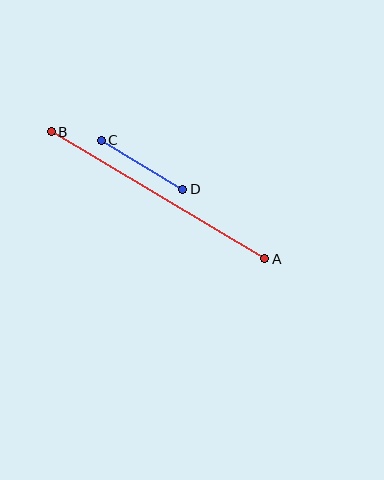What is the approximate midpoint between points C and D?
The midpoint is at approximately (142, 165) pixels.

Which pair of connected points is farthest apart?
Points A and B are farthest apart.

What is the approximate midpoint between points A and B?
The midpoint is at approximately (158, 195) pixels.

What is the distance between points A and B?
The distance is approximately 249 pixels.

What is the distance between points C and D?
The distance is approximately 95 pixels.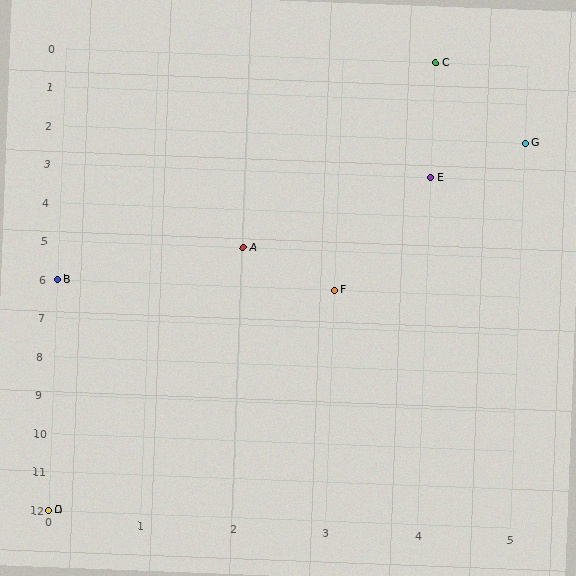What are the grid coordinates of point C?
Point C is at grid coordinates (4, 0).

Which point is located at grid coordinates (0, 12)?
Point D is at (0, 12).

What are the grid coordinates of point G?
Point G is at grid coordinates (5, 2).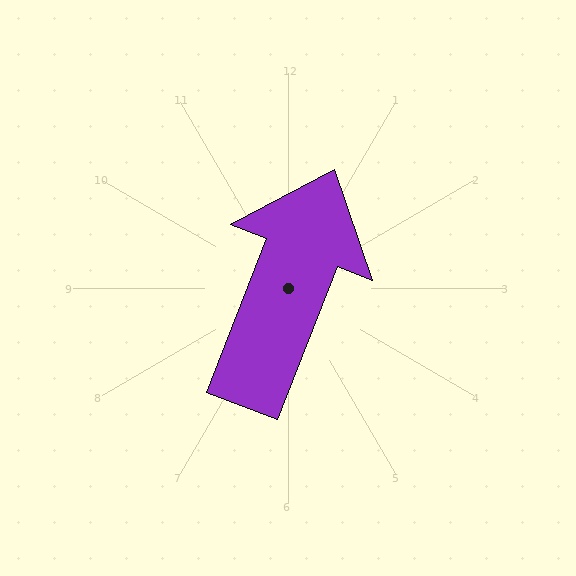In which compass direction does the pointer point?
North.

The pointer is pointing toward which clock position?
Roughly 1 o'clock.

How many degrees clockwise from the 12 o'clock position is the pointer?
Approximately 21 degrees.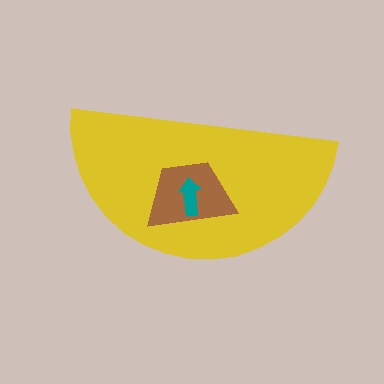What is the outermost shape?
The yellow semicircle.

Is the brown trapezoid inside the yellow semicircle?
Yes.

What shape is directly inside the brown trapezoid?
The teal arrow.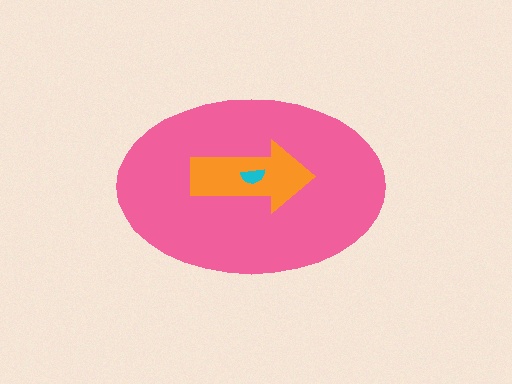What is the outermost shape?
The pink ellipse.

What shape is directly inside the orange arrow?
The cyan semicircle.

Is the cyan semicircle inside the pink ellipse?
Yes.